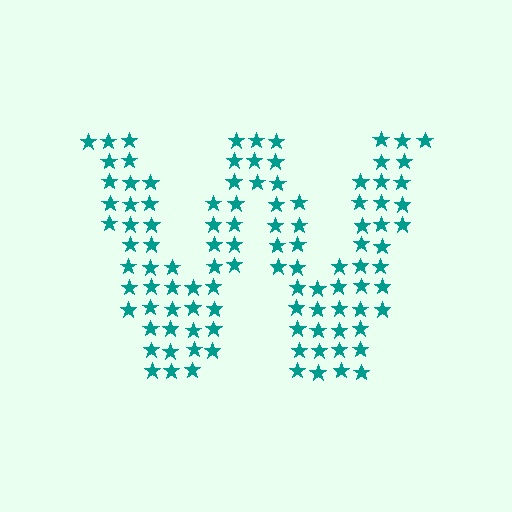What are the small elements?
The small elements are stars.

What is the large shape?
The large shape is the letter W.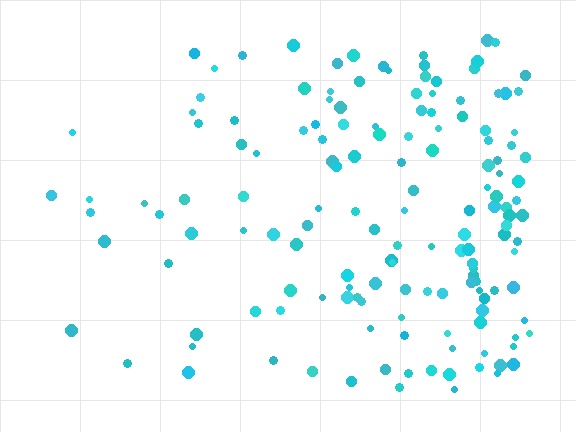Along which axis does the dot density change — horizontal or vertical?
Horizontal.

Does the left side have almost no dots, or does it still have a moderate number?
Still a moderate number, just noticeably fewer than the right.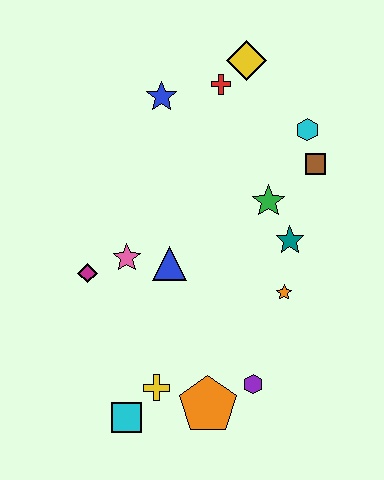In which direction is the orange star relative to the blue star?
The orange star is below the blue star.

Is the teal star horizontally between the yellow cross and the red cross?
No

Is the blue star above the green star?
Yes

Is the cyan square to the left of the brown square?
Yes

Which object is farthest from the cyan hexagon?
The cyan square is farthest from the cyan hexagon.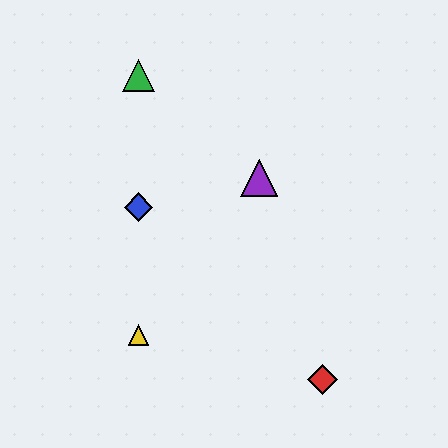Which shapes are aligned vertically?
The blue diamond, the green triangle, the yellow triangle are aligned vertically.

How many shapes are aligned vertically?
3 shapes (the blue diamond, the green triangle, the yellow triangle) are aligned vertically.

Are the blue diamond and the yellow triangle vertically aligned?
Yes, both are at x≈139.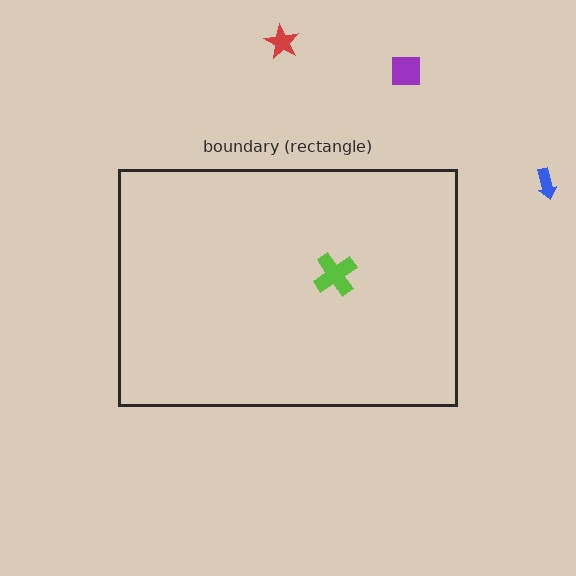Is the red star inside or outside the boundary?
Outside.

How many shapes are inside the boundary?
1 inside, 3 outside.